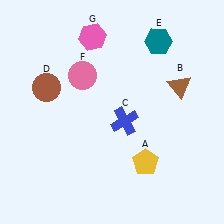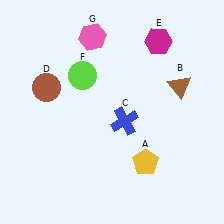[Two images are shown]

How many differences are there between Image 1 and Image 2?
There are 2 differences between the two images.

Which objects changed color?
E changed from teal to magenta. F changed from pink to lime.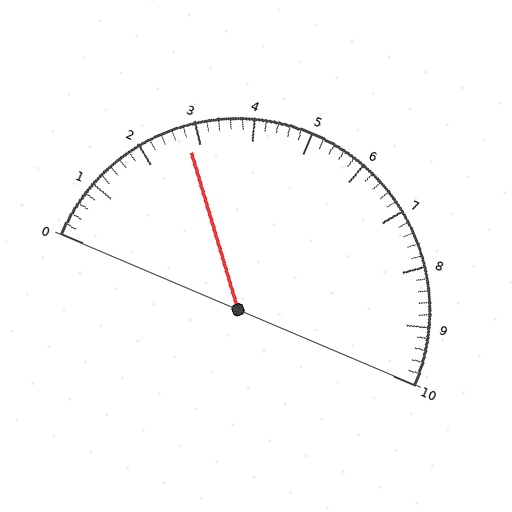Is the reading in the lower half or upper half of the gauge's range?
The reading is in the lower half of the range (0 to 10).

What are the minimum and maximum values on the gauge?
The gauge ranges from 0 to 10.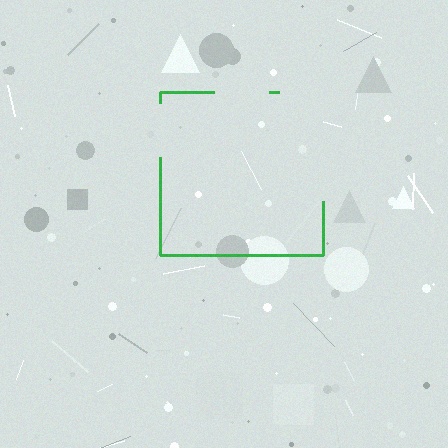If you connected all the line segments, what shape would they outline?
They would outline a square.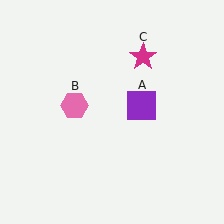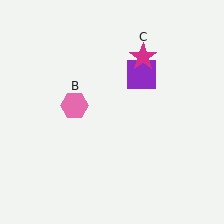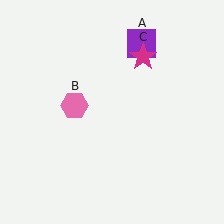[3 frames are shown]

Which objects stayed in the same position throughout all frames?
Pink hexagon (object B) and magenta star (object C) remained stationary.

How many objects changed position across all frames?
1 object changed position: purple square (object A).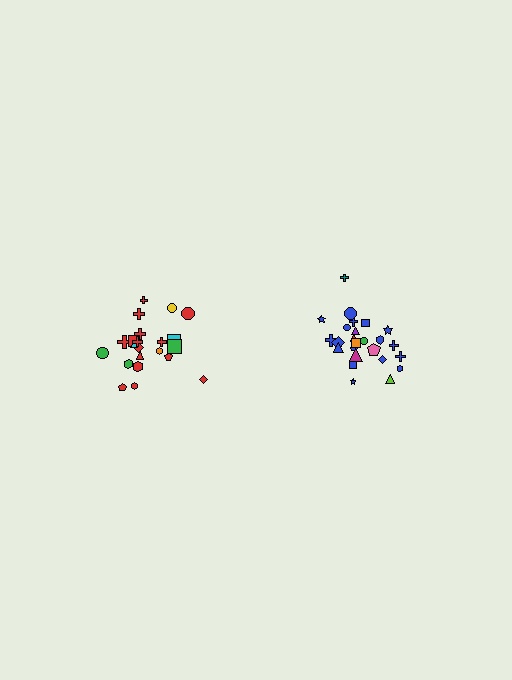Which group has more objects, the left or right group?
The right group.